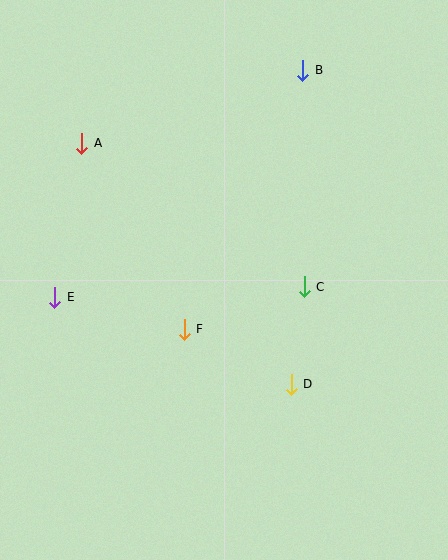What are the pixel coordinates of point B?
Point B is at (303, 70).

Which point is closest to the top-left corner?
Point A is closest to the top-left corner.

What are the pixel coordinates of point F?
Point F is at (184, 329).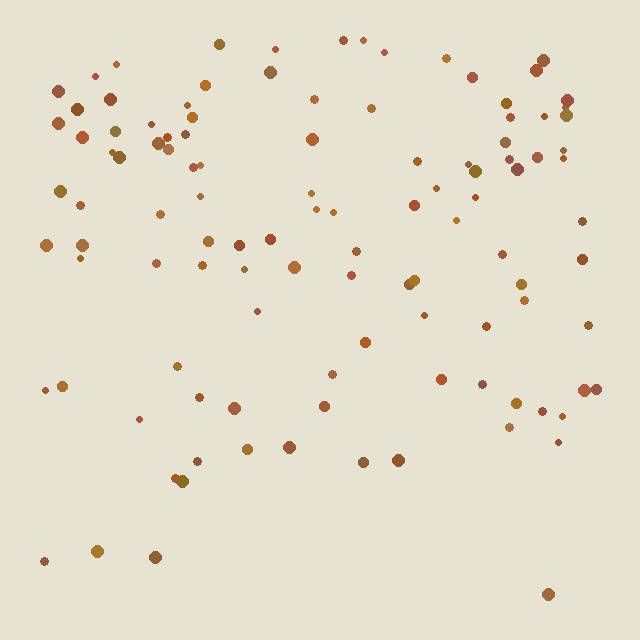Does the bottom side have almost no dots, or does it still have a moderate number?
Still a moderate number, just noticeably fewer than the top.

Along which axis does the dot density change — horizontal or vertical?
Vertical.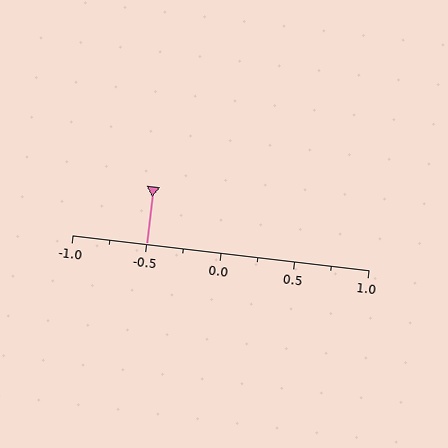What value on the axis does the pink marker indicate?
The marker indicates approximately -0.5.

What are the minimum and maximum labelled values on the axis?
The axis runs from -1.0 to 1.0.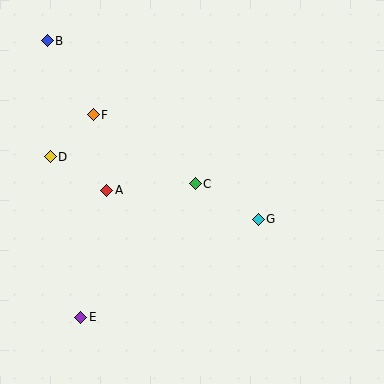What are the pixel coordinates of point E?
Point E is at (81, 317).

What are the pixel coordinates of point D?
Point D is at (50, 157).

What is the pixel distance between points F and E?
The distance between F and E is 203 pixels.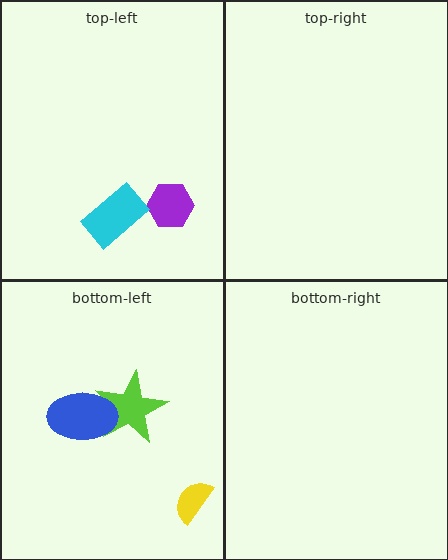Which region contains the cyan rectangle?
The top-left region.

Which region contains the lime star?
The bottom-left region.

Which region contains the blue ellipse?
The bottom-left region.